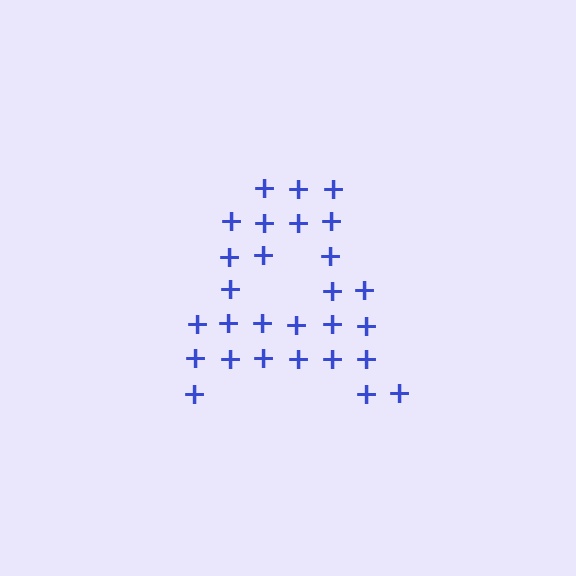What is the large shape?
The large shape is the letter A.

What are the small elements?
The small elements are plus signs.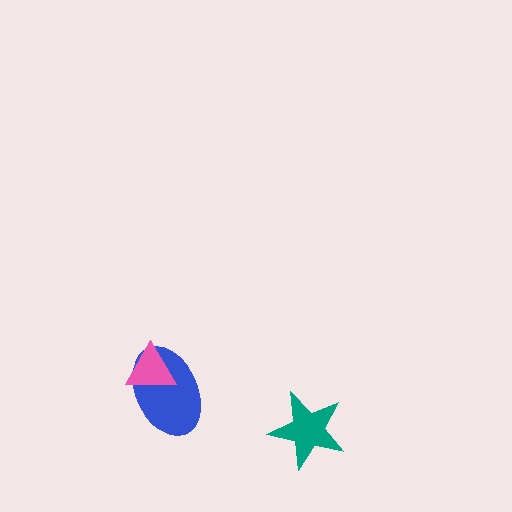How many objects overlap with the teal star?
0 objects overlap with the teal star.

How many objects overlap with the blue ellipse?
1 object overlaps with the blue ellipse.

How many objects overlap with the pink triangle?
1 object overlaps with the pink triangle.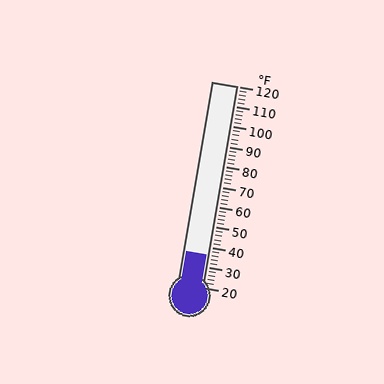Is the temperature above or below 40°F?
The temperature is below 40°F.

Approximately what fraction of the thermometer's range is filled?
The thermometer is filled to approximately 15% of its range.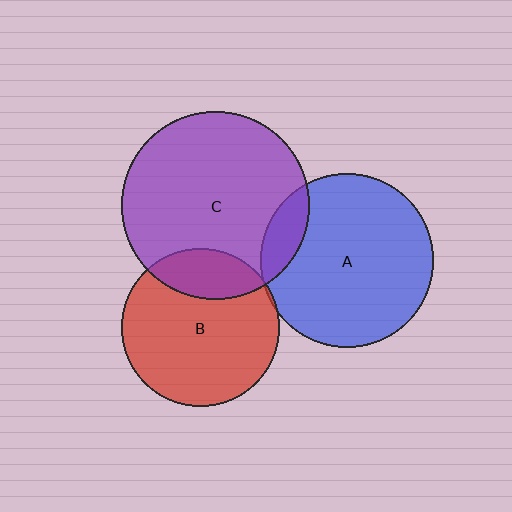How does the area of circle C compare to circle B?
Approximately 1.4 times.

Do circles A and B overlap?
Yes.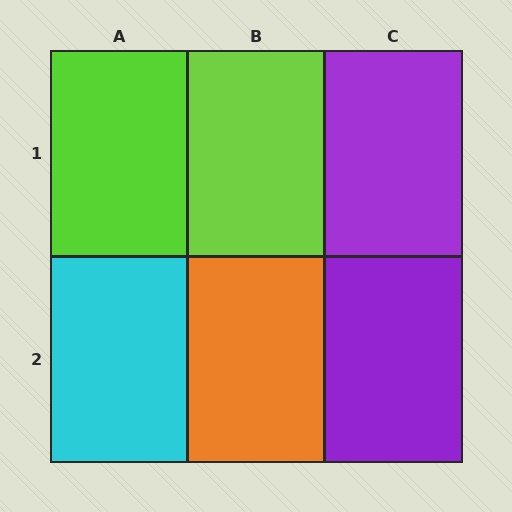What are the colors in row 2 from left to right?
Cyan, orange, purple.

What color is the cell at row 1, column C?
Purple.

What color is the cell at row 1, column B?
Lime.